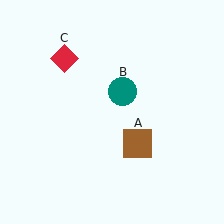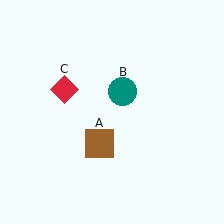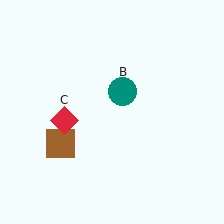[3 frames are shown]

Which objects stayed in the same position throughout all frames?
Teal circle (object B) remained stationary.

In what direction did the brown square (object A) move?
The brown square (object A) moved left.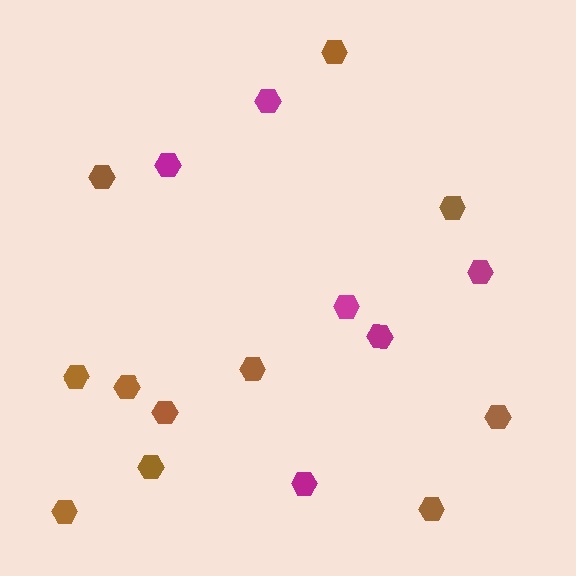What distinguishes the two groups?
There are 2 groups: one group of brown hexagons (11) and one group of magenta hexagons (6).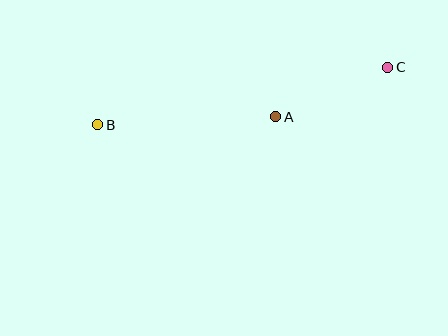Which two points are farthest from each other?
Points B and C are farthest from each other.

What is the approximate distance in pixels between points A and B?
The distance between A and B is approximately 178 pixels.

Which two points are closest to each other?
Points A and C are closest to each other.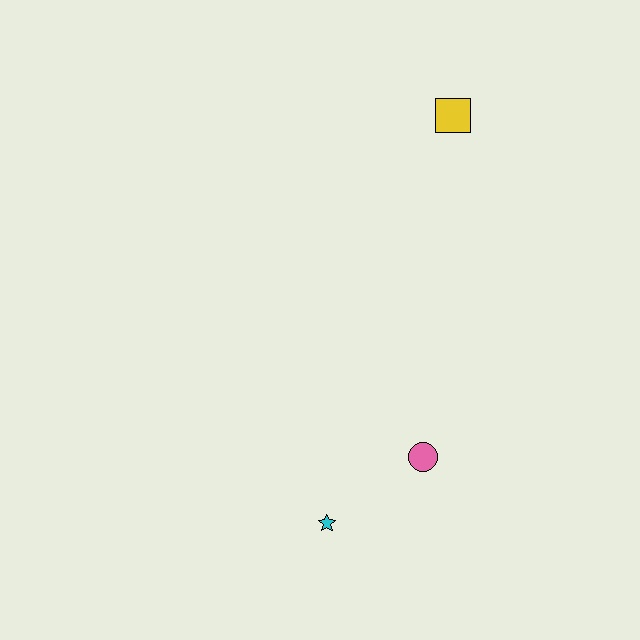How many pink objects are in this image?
There is 1 pink object.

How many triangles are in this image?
There are no triangles.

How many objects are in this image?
There are 3 objects.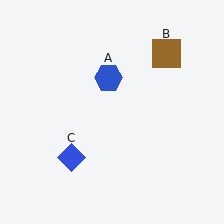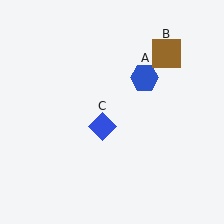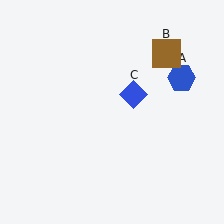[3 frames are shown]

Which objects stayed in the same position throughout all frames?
Brown square (object B) remained stationary.